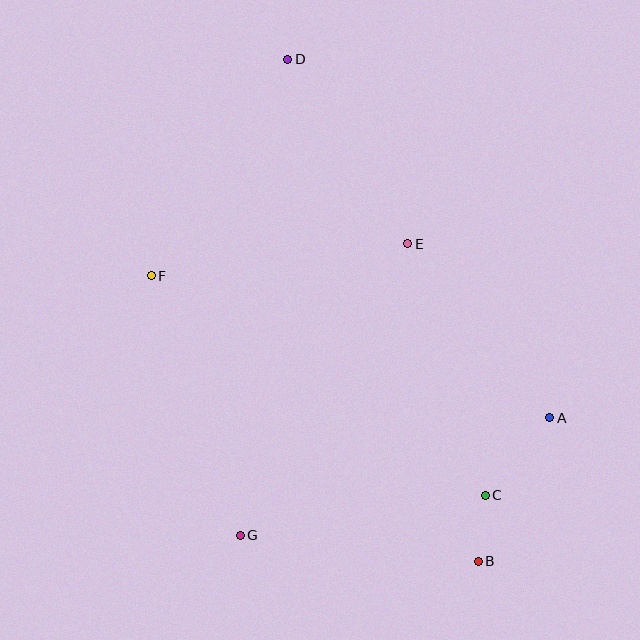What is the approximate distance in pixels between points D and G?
The distance between D and G is approximately 478 pixels.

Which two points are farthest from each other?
Points B and D are farthest from each other.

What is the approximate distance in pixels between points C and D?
The distance between C and D is approximately 479 pixels.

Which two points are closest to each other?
Points B and C are closest to each other.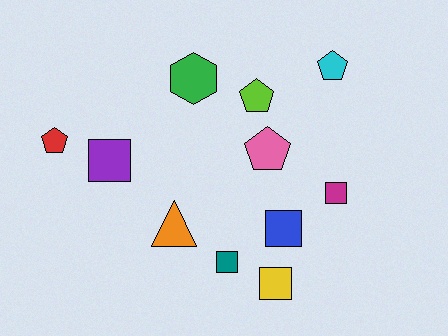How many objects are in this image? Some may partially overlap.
There are 11 objects.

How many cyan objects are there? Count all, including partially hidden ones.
There is 1 cyan object.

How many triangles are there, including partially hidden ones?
There is 1 triangle.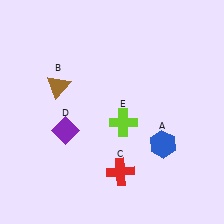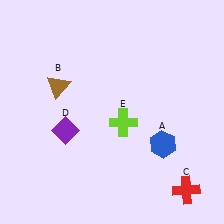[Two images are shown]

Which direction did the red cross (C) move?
The red cross (C) moved right.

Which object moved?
The red cross (C) moved right.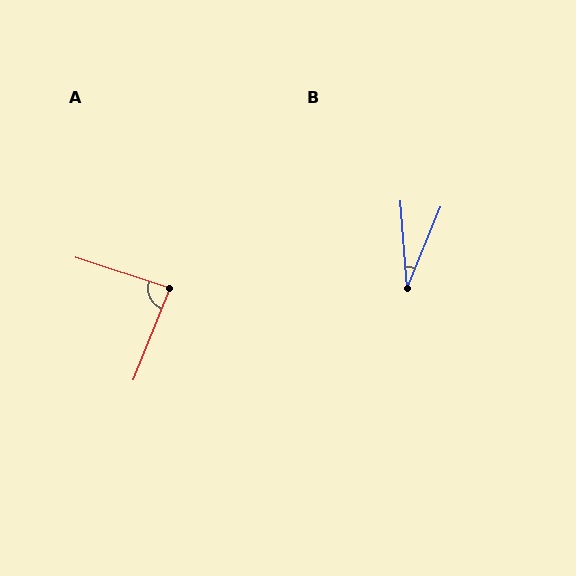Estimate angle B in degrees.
Approximately 27 degrees.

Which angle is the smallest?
B, at approximately 27 degrees.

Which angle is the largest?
A, at approximately 87 degrees.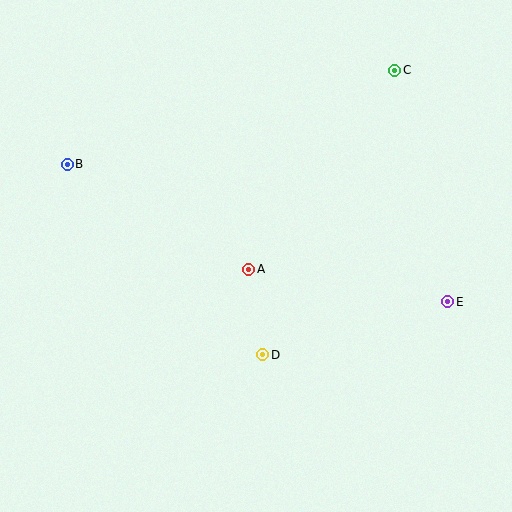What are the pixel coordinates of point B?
Point B is at (67, 164).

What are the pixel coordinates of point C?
Point C is at (395, 70).